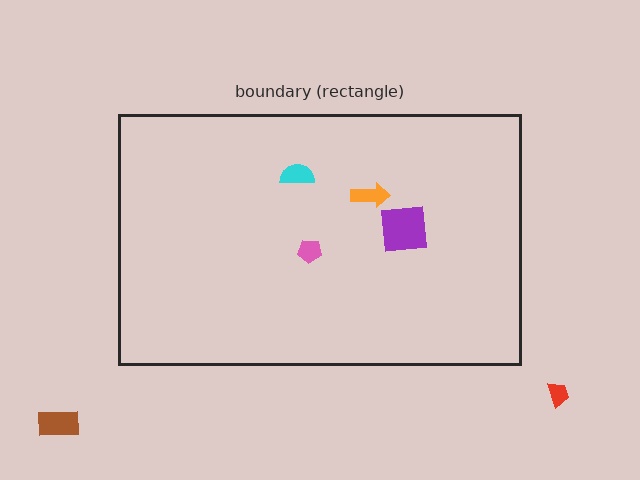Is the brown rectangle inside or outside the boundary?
Outside.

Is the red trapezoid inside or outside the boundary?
Outside.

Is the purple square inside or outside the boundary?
Inside.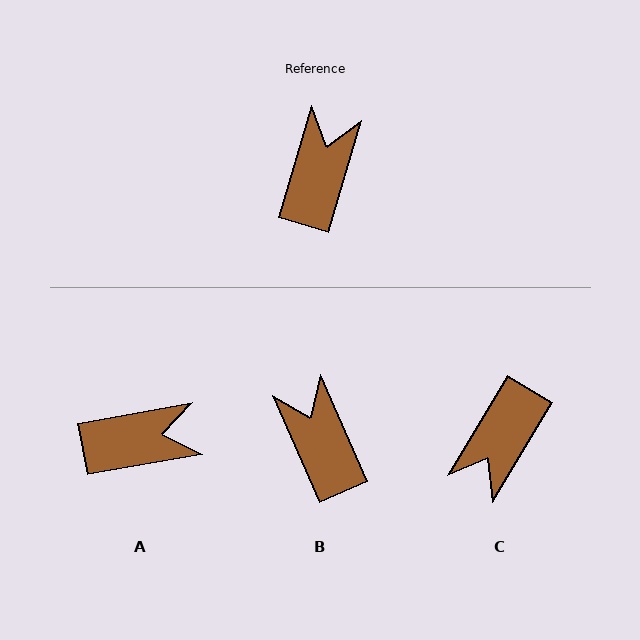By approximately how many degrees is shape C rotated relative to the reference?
Approximately 165 degrees counter-clockwise.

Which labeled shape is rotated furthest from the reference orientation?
C, about 165 degrees away.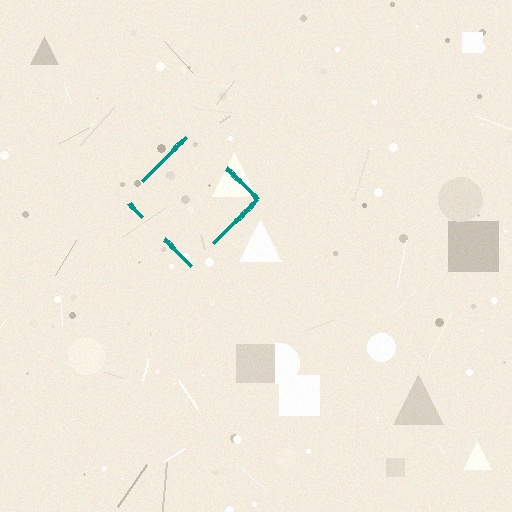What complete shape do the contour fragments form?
The contour fragments form a diamond.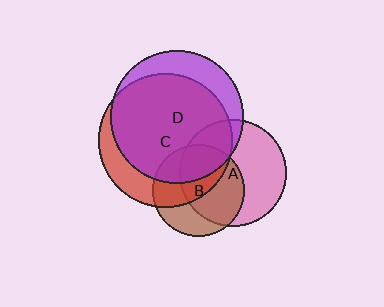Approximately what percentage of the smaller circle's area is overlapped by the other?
Approximately 50%.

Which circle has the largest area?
Circle C (red).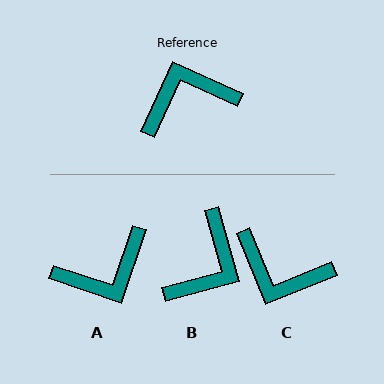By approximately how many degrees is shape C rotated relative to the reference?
Approximately 137 degrees counter-clockwise.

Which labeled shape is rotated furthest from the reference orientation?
A, about 174 degrees away.